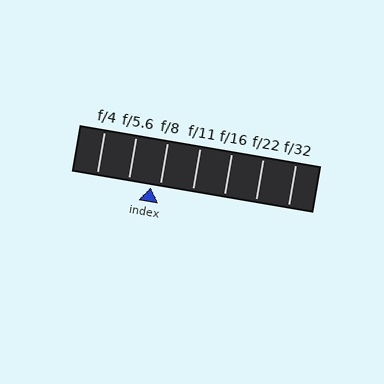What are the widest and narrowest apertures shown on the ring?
The widest aperture shown is f/4 and the narrowest is f/32.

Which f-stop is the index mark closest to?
The index mark is closest to f/8.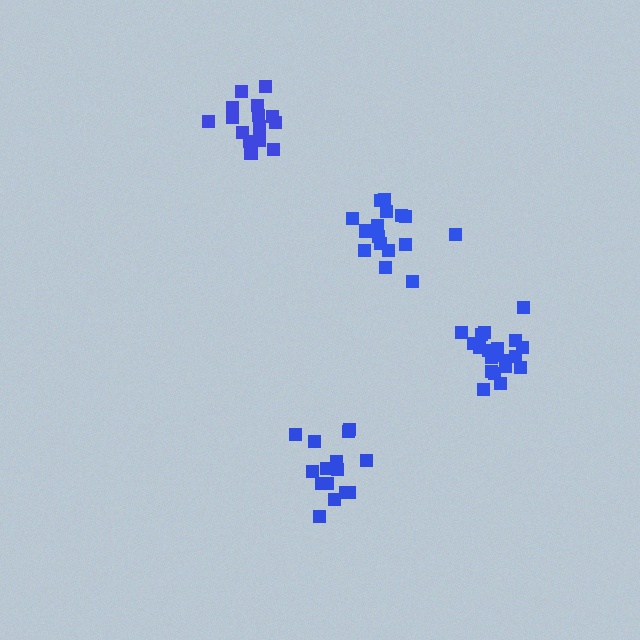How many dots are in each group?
Group 1: 17 dots, Group 2: 15 dots, Group 3: 20 dots, Group 4: 16 dots (68 total).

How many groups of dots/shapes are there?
There are 4 groups.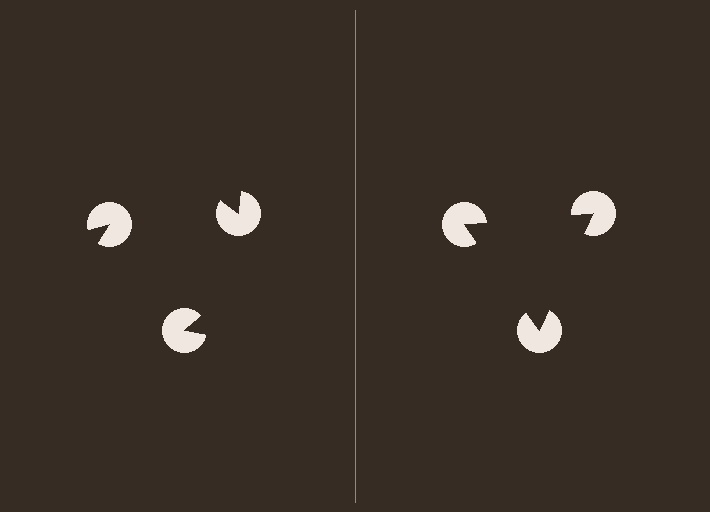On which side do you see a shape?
An illusory triangle appears on the right side. On the left side the wedge cuts are rotated, so no coherent shape forms.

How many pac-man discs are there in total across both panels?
6 — 3 on each side.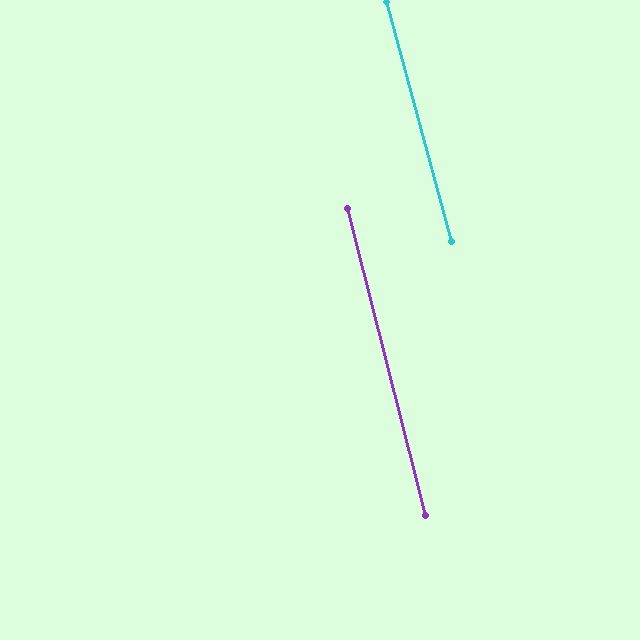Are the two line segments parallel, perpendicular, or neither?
Parallel — their directions differ by only 1.1°.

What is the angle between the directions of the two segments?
Approximately 1 degree.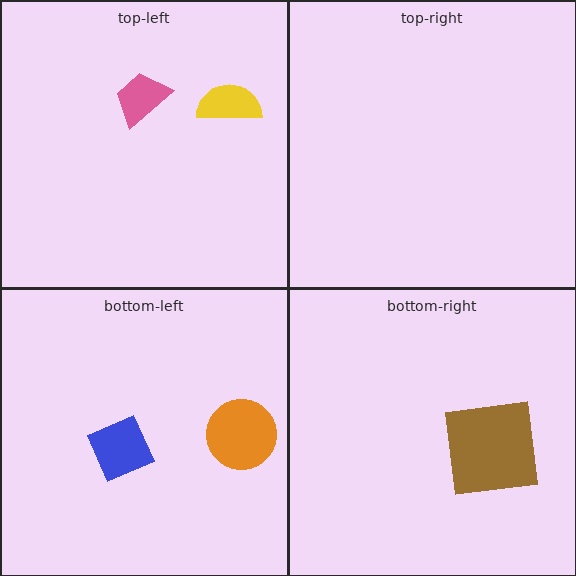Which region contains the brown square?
The bottom-right region.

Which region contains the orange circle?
The bottom-left region.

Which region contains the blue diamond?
The bottom-left region.